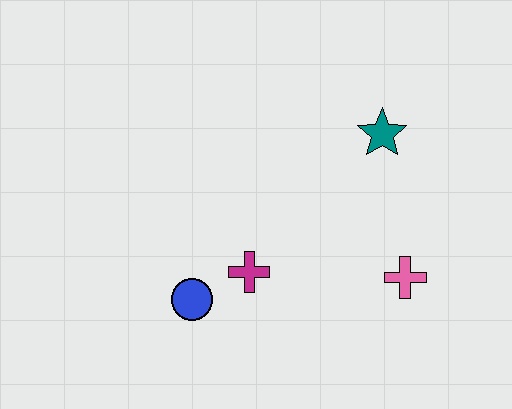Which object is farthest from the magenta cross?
The teal star is farthest from the magenta cross.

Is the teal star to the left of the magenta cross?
No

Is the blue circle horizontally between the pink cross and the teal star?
No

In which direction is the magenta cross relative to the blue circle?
The magenta cross is to the right of the blue circle.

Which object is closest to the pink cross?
The teal star is closest to the pink cross.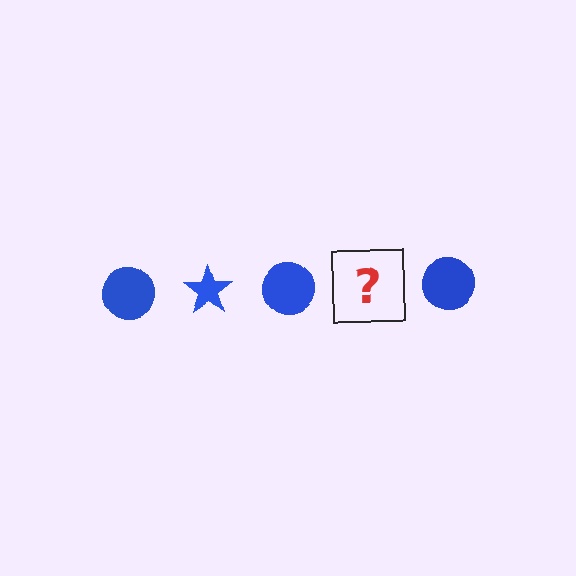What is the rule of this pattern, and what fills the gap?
The rule is that the pattern cycles through circle, star shapes in blue. The gap should be filled with a blue star.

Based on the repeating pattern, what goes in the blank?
The blank should be a blue star.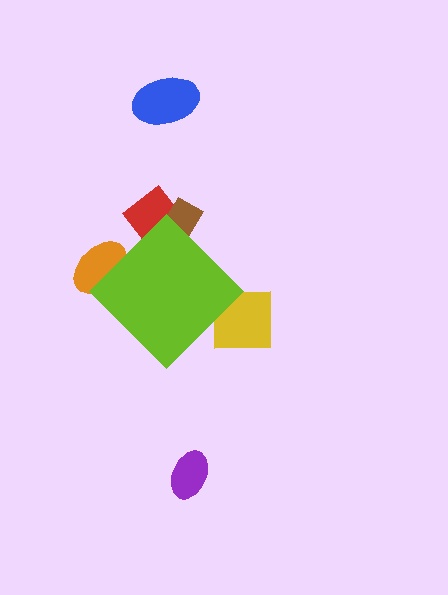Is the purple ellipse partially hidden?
No, the purple ellipse is fully visible.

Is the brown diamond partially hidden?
Yes, the brown diamond is partially hidden behind the lime diamond.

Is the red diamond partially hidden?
Yes, the red diamond is partially hidden behind the lime diamond.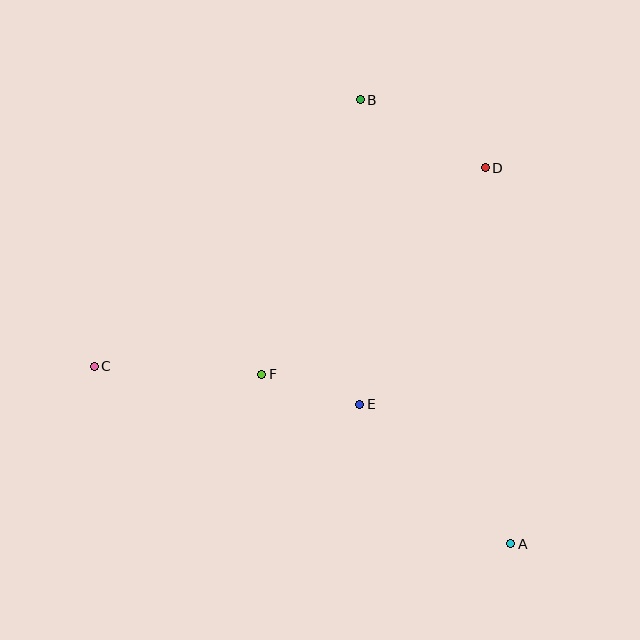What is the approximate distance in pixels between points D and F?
The distance between D and F is approximately 304 pixels.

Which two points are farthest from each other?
Points A and B are farthest from each other.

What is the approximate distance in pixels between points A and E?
The distance between A and E is approximately 205 pixels.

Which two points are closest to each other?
Points E and F are closest to each other.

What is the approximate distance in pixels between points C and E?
The distance between C and E is approximately 268 pixels.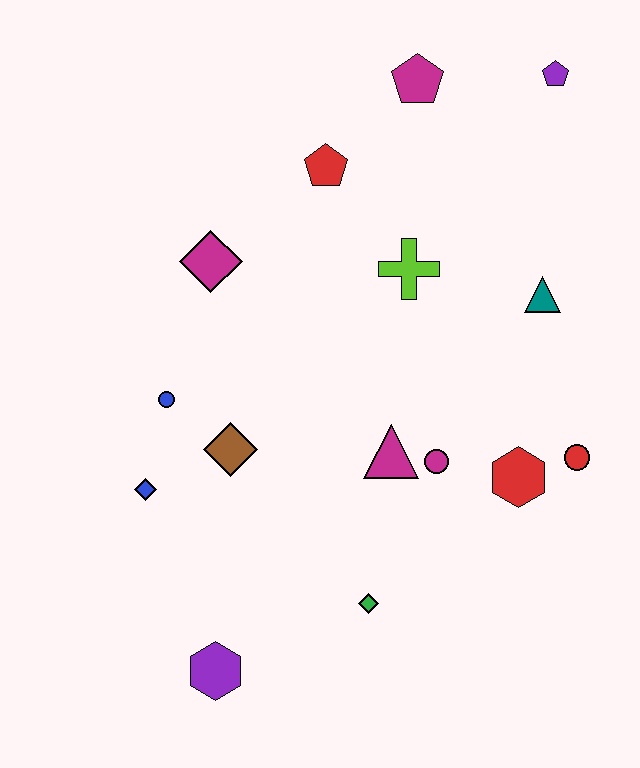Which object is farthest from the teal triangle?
The purple hexagon is farthest from the teal triangle.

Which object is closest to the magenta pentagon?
The red pentagon is closest to the magenta pentagon.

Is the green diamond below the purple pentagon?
Yes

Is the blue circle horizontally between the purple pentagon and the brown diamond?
No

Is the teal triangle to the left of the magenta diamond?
No